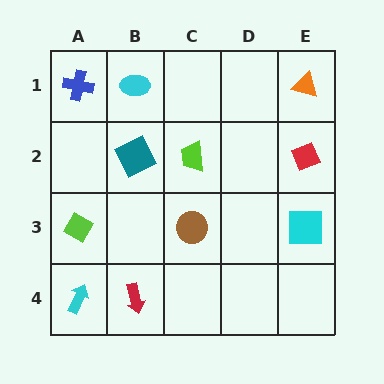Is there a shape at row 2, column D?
No, that cell is empty.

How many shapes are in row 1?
3 shapes.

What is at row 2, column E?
A red diamond.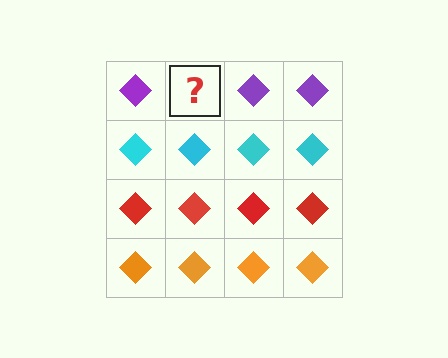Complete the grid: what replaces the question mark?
The question mark should be replaced with a purple diamond.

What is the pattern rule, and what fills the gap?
The rule is that each row has a consistent color. The gap should be filled with a purple diamond.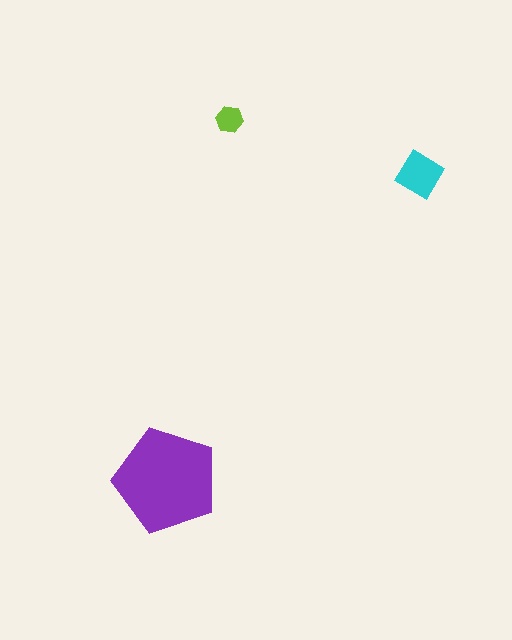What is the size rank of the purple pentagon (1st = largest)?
1st.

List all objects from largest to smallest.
The purple pentagon, the cyan diamond, the lime hexagon.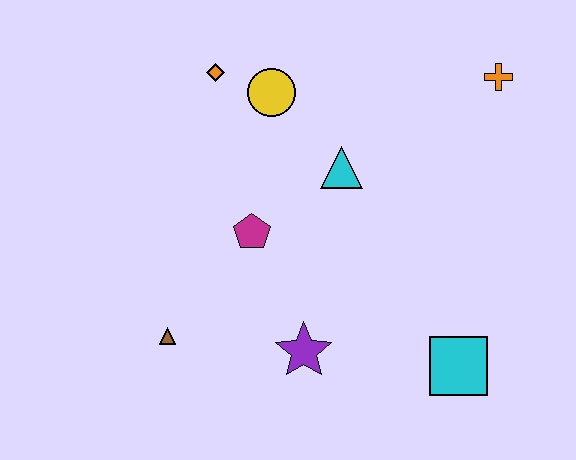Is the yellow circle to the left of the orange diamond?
No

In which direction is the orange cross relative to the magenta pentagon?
The orange cross is to the right of the magenta pentagon.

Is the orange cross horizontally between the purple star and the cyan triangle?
No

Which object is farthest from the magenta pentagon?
The orange cross is farthest from the magenta pentagon.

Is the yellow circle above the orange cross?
No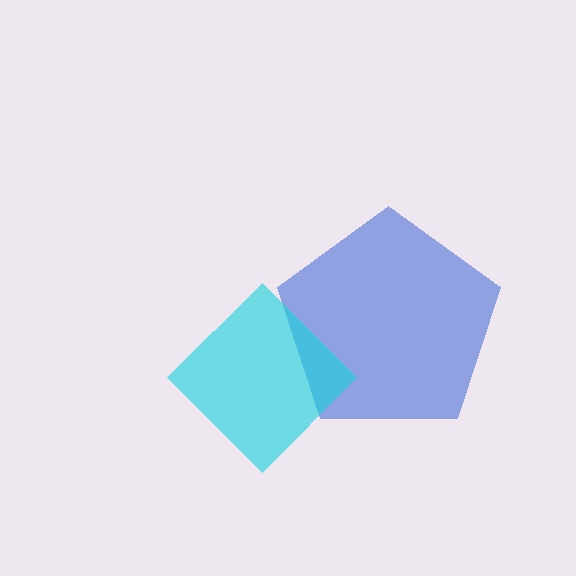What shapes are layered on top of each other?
The layered shapes are: a blue pentagon, a cyan diamond.